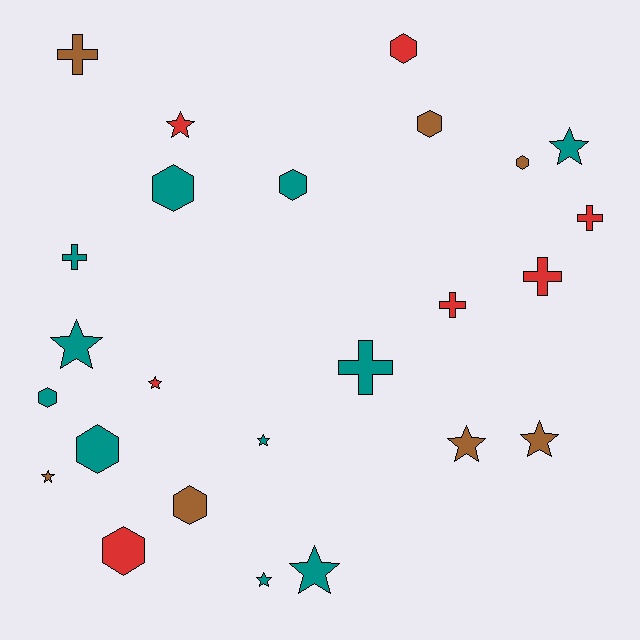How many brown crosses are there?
There is 1 brown cross.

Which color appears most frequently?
Teal, with 11 objects.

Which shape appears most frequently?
Star, with 10 objects.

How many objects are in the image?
There are 25 objects.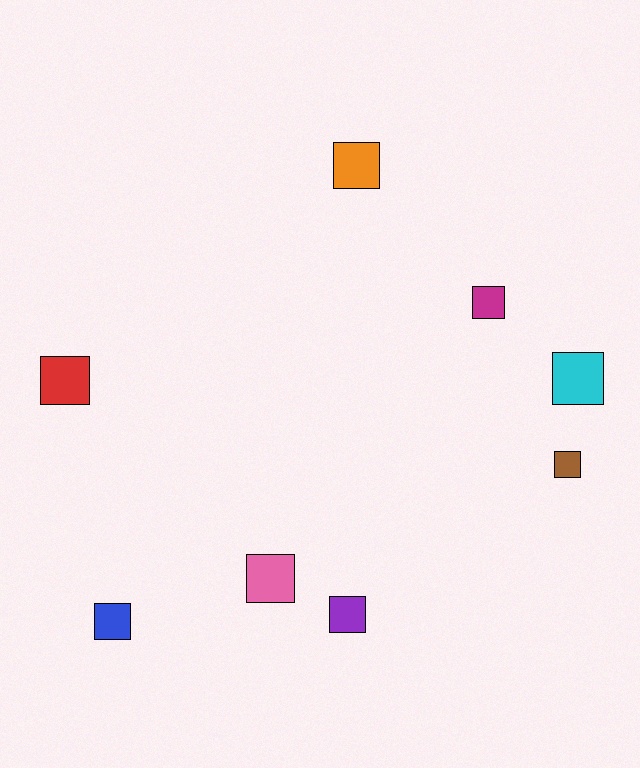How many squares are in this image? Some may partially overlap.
There are 8 squares.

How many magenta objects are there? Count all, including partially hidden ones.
There is 1 magenta object.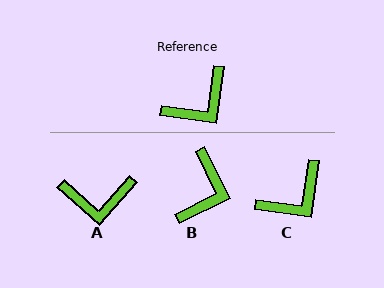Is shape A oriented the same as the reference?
No, it is off by about 34 degrees.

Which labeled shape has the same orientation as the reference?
C.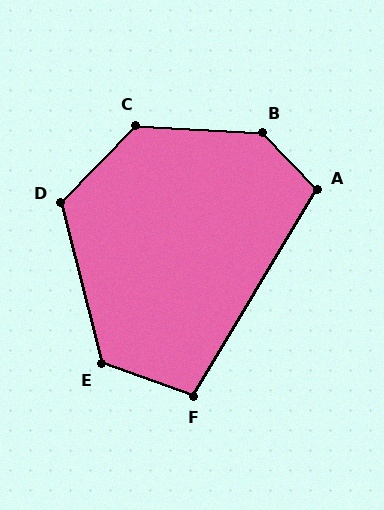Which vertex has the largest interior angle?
B, at approximately 137 degrees.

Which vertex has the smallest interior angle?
F, at approximately 101 degrees.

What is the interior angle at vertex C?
Approximately 131 degrees (obtuse).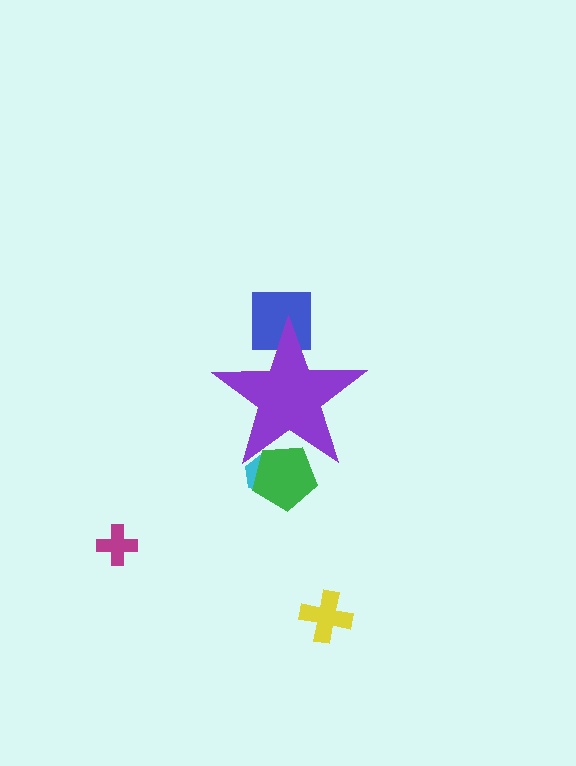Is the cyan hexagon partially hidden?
Yes, the cyan hexagon is partially hidden behind the purple star.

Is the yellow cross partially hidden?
No, the yellow cross is fully visible.